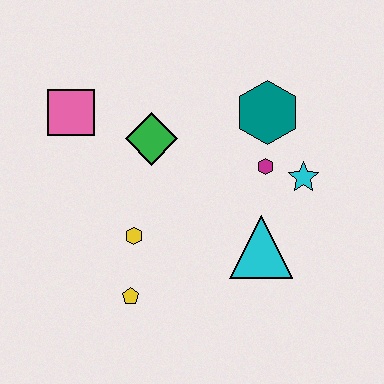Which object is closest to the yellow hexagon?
The yellow pentagon is closest to the yellow hexagon.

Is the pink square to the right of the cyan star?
No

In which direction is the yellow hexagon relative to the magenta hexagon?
The yellow hexagon is to the left of the magenta hexagon.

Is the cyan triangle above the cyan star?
No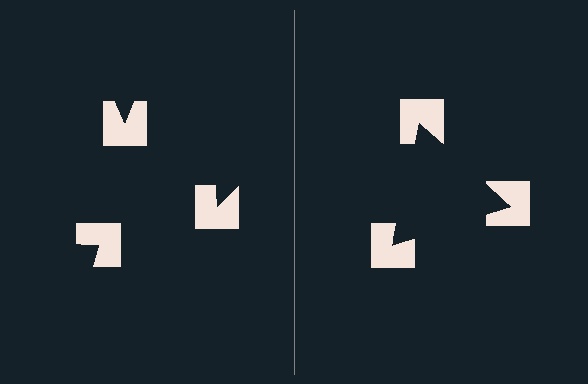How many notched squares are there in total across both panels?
6 — 3 on each side.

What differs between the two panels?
The notched squares are positioned identically on both sides; only the wedge orientations differ. On the right they align to a triangle; on the left they are misaligned.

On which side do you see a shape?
An illusory triangle appears on the right side. On the left side the wedge cuts are rotated, so no coherent shape forms.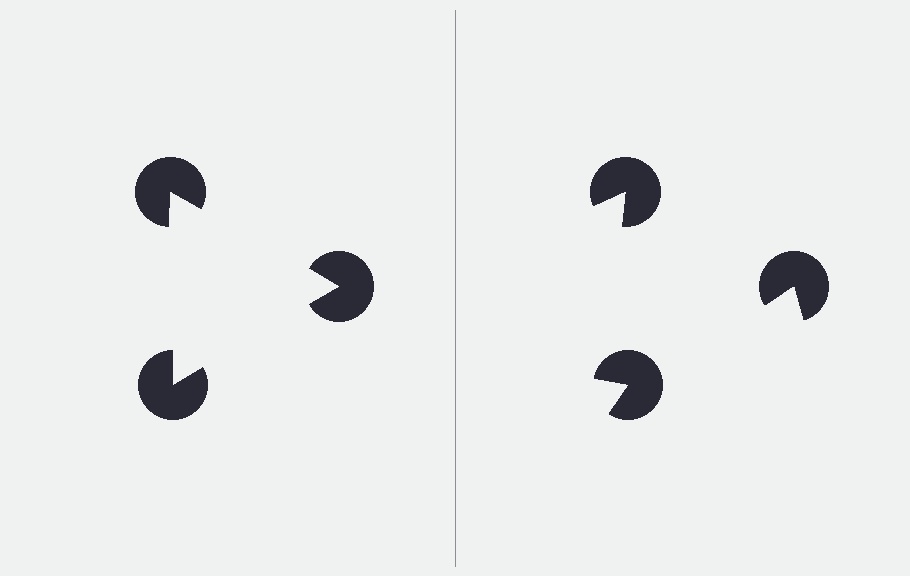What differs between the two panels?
The pac-man discs are positioned identically on both sides; only the wedge orientations differ. On the left they align to a triangle; on the right they are misaligned.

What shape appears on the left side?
An illusory triangle.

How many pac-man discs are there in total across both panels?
6 — 3 on each side.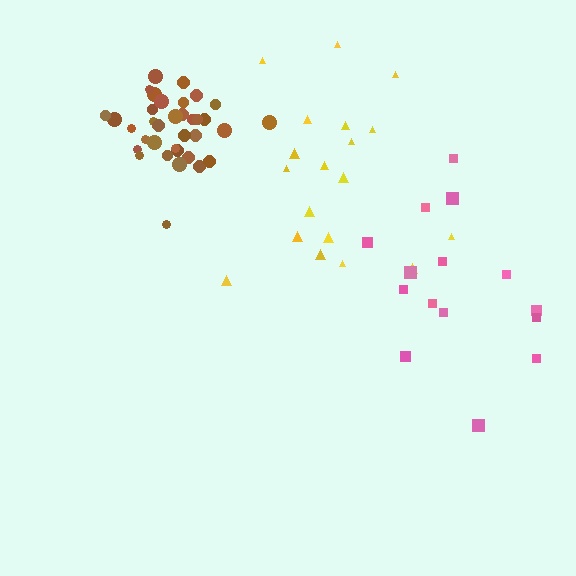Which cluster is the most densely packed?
Brown.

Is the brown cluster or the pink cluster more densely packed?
Brown.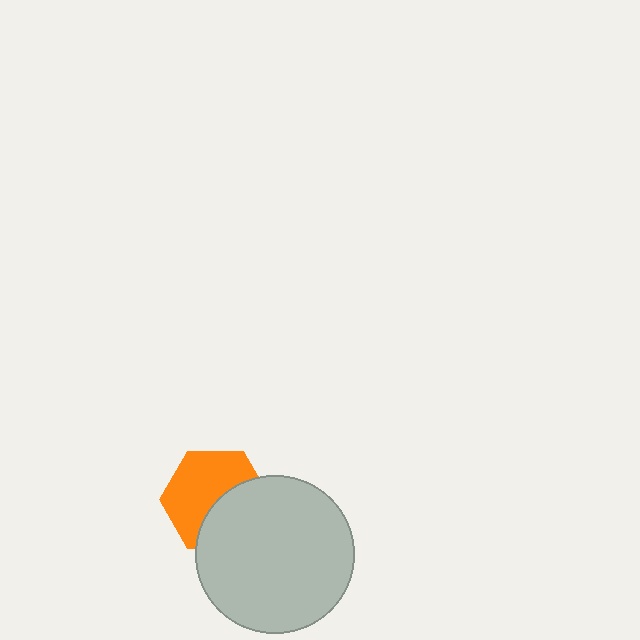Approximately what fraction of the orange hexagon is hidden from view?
Roughly 42% of the orange hexagon is hidden behind the light gray circle.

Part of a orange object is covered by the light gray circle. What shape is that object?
It is a hexagon.